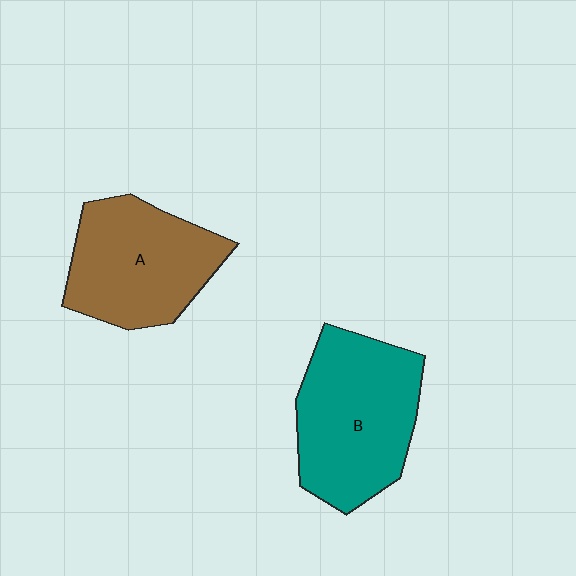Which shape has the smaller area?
Shape A (brown).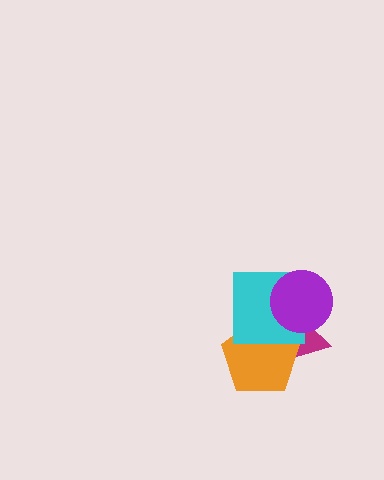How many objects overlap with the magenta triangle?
3 objects overlap with the magenta triangle.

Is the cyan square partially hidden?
Yes, it is partially covered by another shape.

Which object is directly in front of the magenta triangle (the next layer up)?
The orange pentagon is directly in front of the magenta triangle.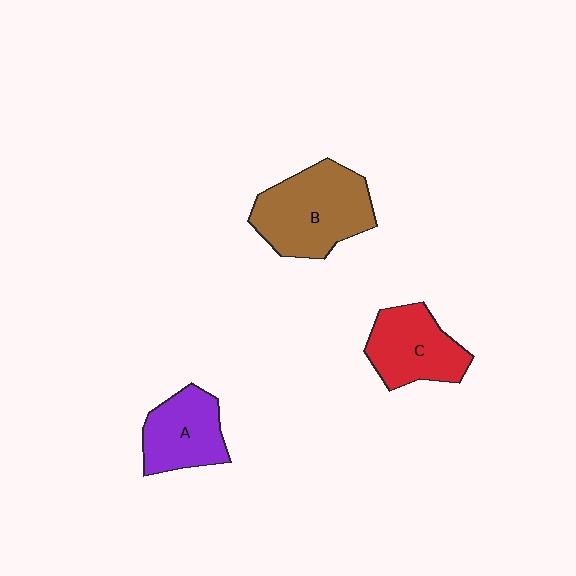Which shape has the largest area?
Shape B (brown).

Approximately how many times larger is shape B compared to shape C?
Approximately 1.4 times.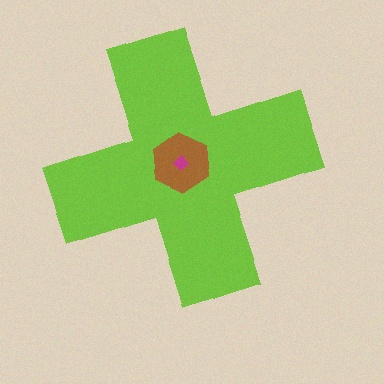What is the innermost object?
The magenta diamond.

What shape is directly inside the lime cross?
The brown hexagon.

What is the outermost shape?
The lime cross.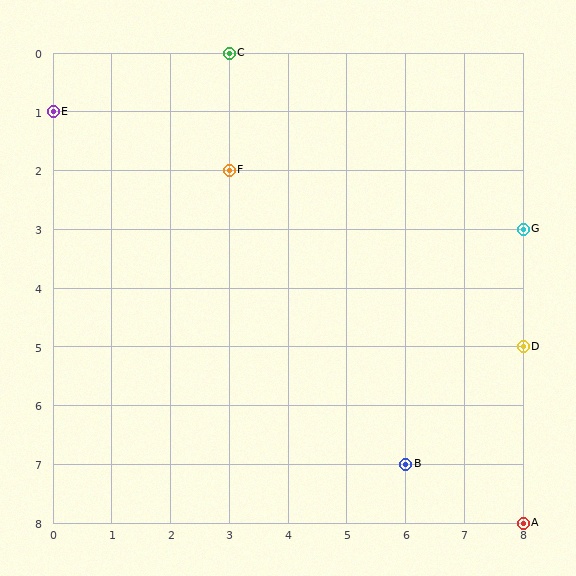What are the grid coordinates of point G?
Point G is at grid coordinates (8, 3).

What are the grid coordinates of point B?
Point B is at grid coordinates (6, 7).